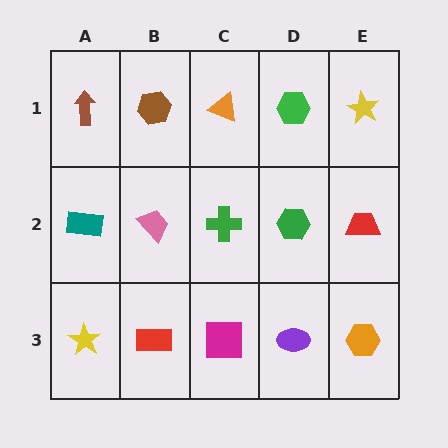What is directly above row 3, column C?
A green cross.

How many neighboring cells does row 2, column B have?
4.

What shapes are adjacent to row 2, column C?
An orange triangle (row 1, column C), a magenta square (row 3, column C), a pink trapezoid (row 2, column B), a green hexagon (row 2, column D).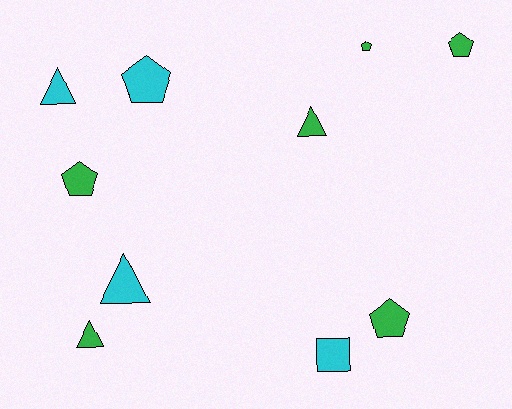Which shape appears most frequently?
Pentagon, with 5 objects.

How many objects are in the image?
There are 10 objects.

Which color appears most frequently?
Green, with 6 objects.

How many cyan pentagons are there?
There is 1 cyan pentagon.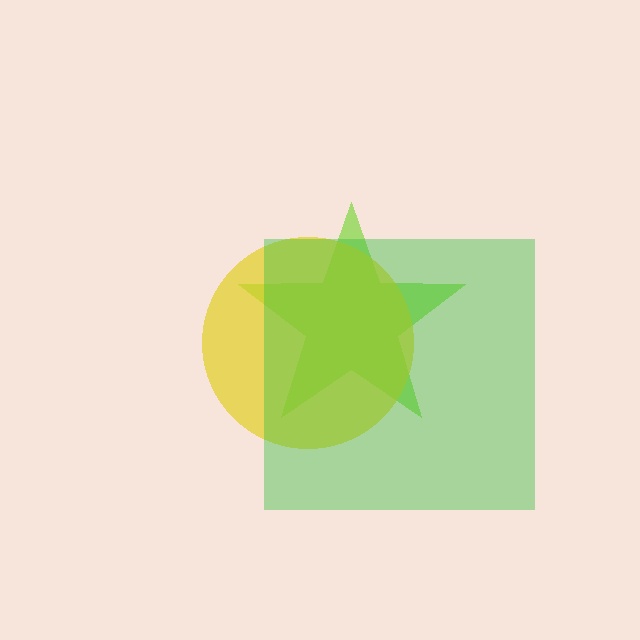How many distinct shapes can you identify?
There are 3 distinct shapes: a lime star, a yellow circle, a green square.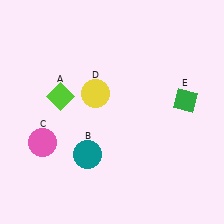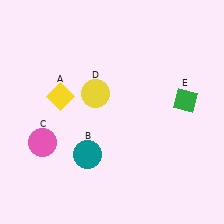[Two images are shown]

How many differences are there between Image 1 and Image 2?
There is 1 difference between the two images.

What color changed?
The diamond (A) changed from lime in Image 1 to yellow in Image 2.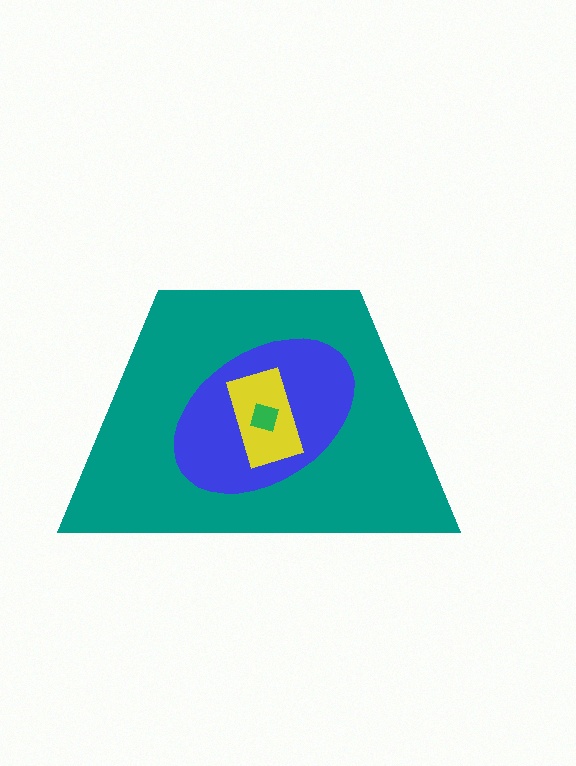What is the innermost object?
The green square.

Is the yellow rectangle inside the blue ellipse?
Yes.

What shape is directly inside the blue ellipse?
The yellow rectangle.